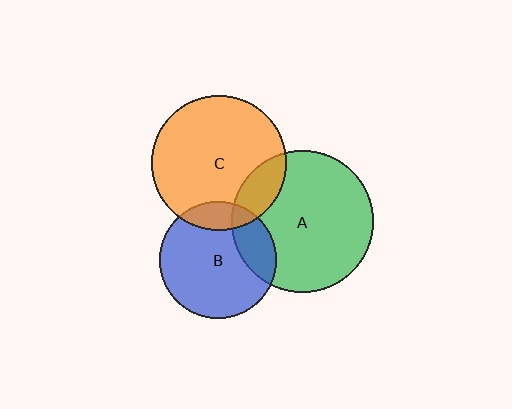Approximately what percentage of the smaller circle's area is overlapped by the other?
Approximately 20%.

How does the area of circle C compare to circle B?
Approximately 1.3 times.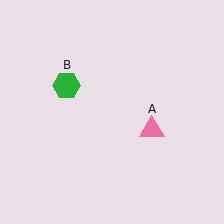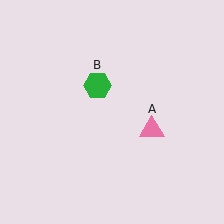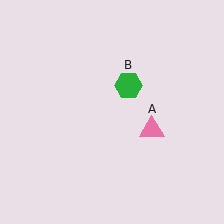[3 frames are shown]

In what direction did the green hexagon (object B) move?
The green hexagon (object B) moved right.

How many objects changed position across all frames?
1 object changed position: green hexagon (object B).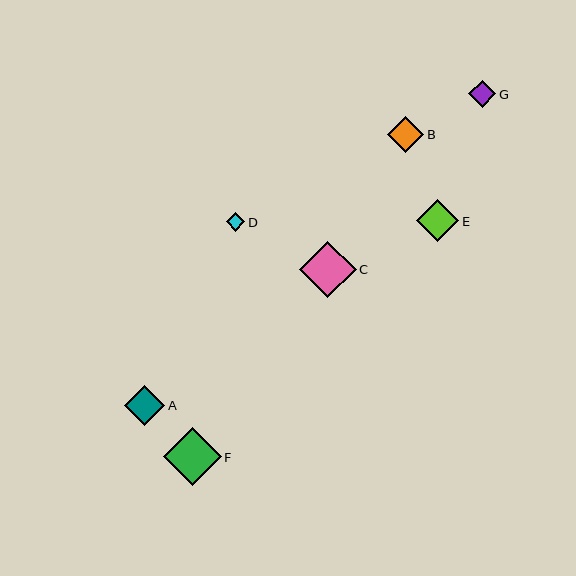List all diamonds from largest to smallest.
From largest to smallest: F, C, E, A, B, G, D.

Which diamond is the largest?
Diamond F is the largest with a size of approximately 58 pixels.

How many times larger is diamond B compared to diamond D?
Diamond B is approximately 1.9 times the size of diamond D.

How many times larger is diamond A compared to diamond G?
Diamond A is approximately 1.5 times the size of diamond G.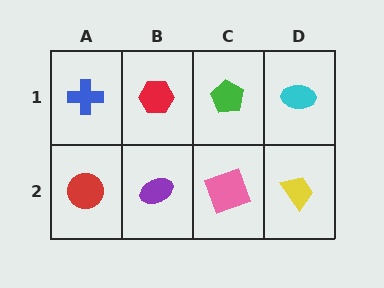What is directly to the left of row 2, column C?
A purple ellipse.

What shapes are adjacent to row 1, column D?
A yellow trapezoid (row 2, column D), a green pentagon (row 1, column C).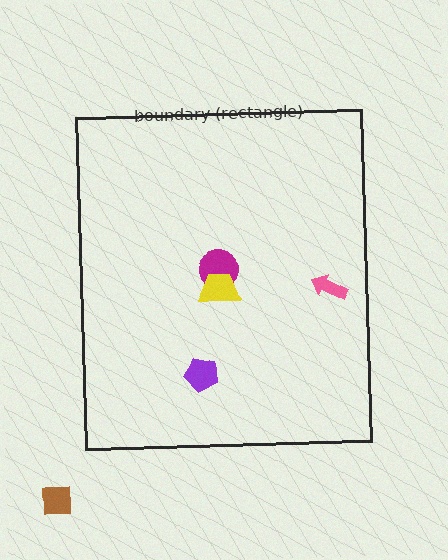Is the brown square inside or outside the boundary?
Outside.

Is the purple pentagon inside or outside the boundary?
Inside.